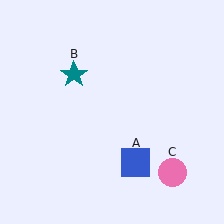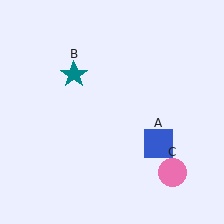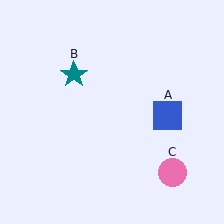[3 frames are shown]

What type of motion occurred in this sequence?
The blue square (object A) rotated counterclockwise around the center of the scene.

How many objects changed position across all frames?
1 object changed position: blue square (object A).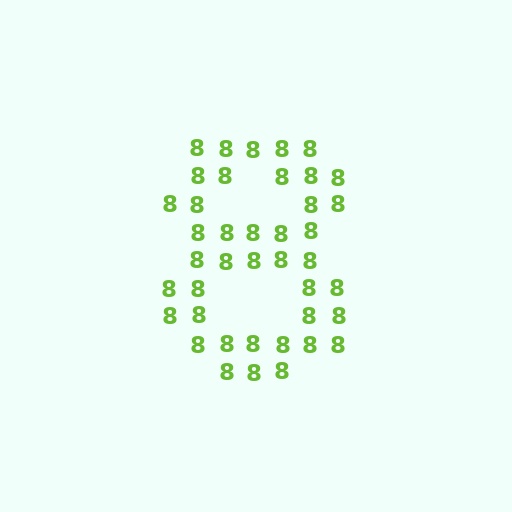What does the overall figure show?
The overall figure shows the digit 8.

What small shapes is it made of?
It is made of small digit 8's.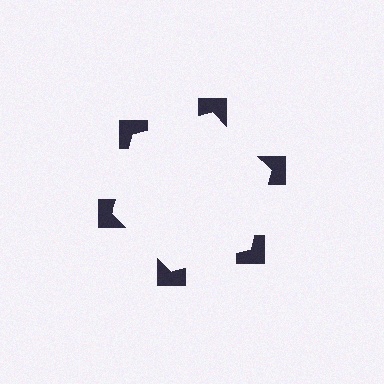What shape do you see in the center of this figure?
An illusory hexagon — its edges are inferred from the aligned wedge cuts in the notched squares, not physically drawn.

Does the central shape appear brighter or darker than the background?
It typically appears slightly brighter than the background, even though no actual brightness change is drawn.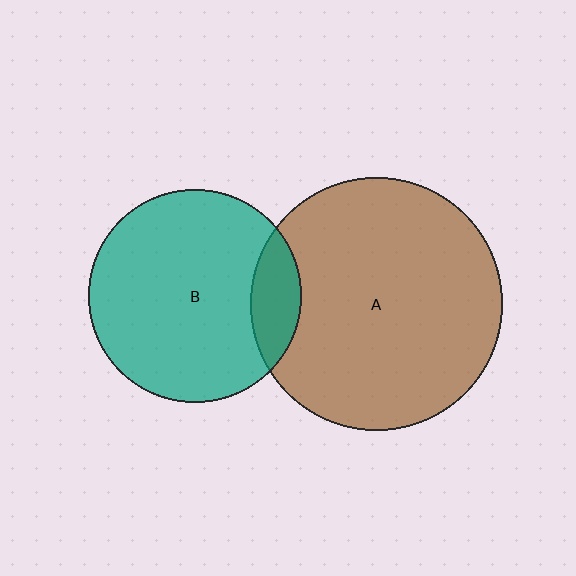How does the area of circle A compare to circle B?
Approximately 1.4 times.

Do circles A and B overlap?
Yes.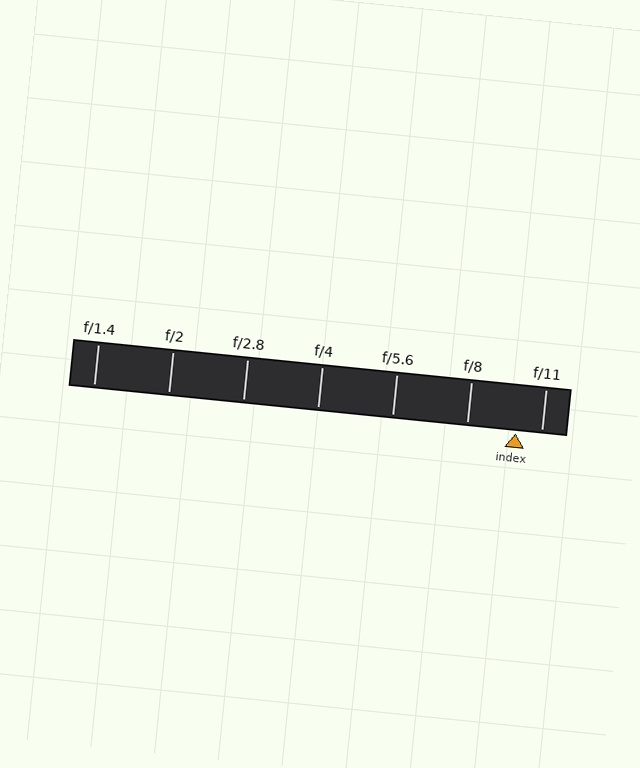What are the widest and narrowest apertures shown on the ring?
The widest aperture shown is f/1.4 and the narrowest is f/11.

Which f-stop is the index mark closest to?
The index mark is closest to f/11.